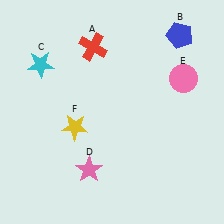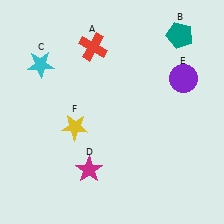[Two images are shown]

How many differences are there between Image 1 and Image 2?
There are 3 differences between the two images.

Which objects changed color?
B changed from blue to teal. D changed from pink to magenta. E changed from pink to purple.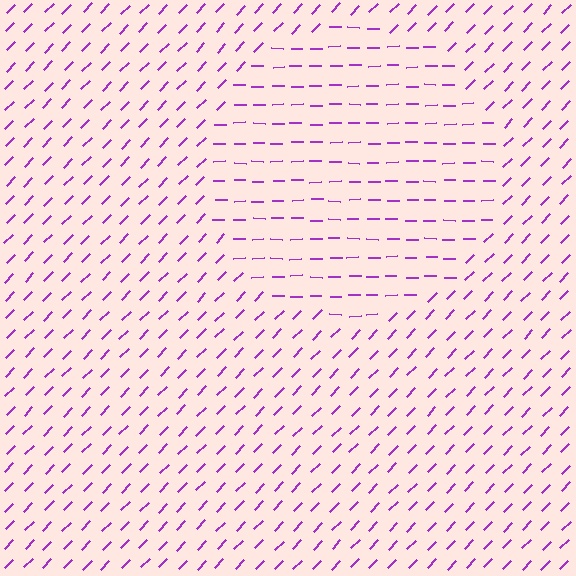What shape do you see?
I see a circle.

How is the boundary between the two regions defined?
The boundary is defined purely by a change in line orientation (approximately 45 degrees difference). All lines are the same color and thickness.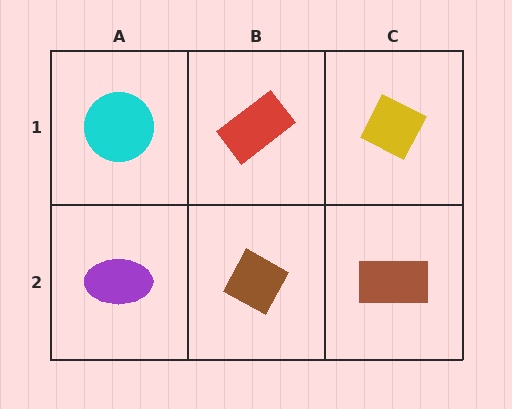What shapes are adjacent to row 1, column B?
A brown diamond (row 2, column B), a cyan circle (row 1, column A), a yellow diamond (row 1, column C).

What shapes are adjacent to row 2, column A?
A cyan circle (row 1, column A), a brown diamond (row 2, column B).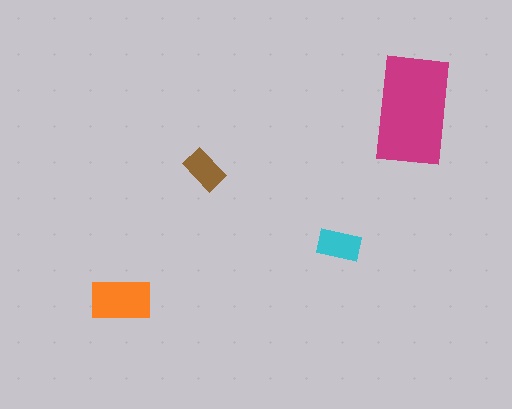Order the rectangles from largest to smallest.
the magenta one, the orange one, the cyan one, the brown one.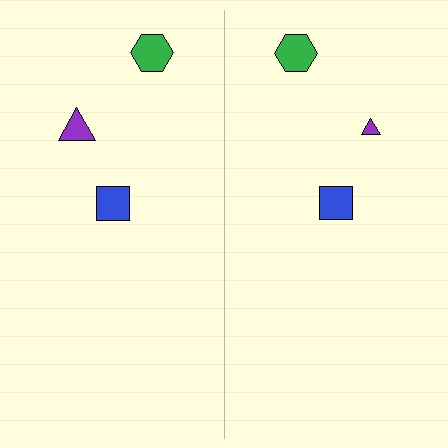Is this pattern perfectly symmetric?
No, the pattern is not perfectly symmetric. The purple triangle on the right side has a different size than its mirror counterpart.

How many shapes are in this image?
There are 6 shapes in this image.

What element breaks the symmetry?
The purple triangle on the right side has a different size than its mirror counterpart.